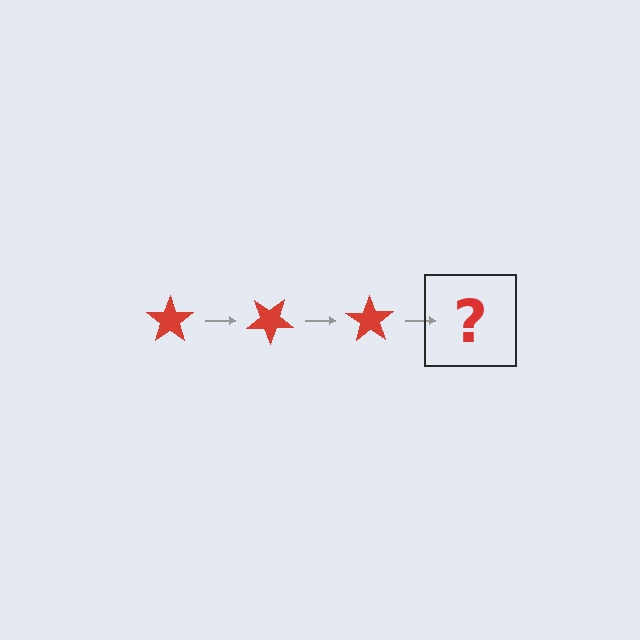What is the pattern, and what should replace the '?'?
The pattern is that the star rotates 35 degrees each step. The '?' should be a red star rotated 105 degrees.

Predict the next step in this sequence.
The next step is a red star rotated 105 degrees.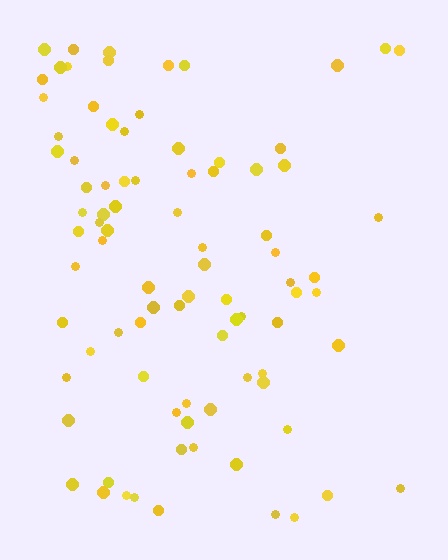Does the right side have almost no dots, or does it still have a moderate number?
Still a moderate number, just noticeably fewer than the left.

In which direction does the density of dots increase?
From right to left, with the left side densest.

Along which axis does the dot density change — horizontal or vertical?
Horizontal.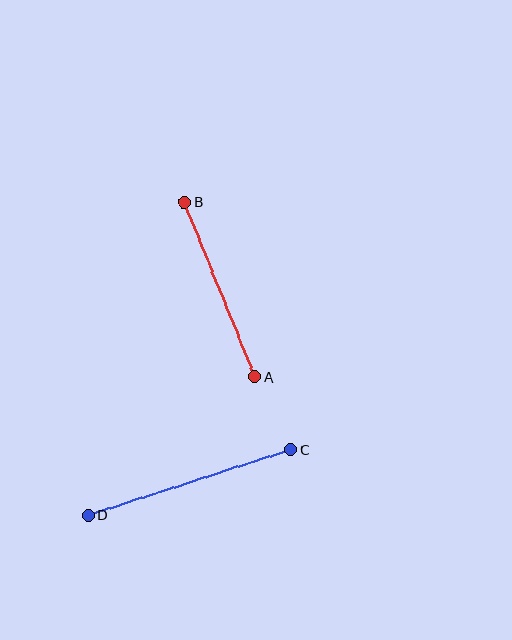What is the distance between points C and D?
The distance is approximately 213 pixels.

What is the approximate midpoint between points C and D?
The midpoint is at approximately (190, 482) pixels.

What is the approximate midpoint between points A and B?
The midpoint is at approximately (220, 289) pixels.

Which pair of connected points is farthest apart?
Points C and D are farthest apart.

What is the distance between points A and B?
The distance is approximately 189 pixels.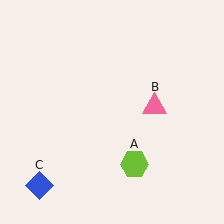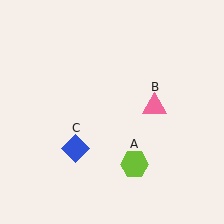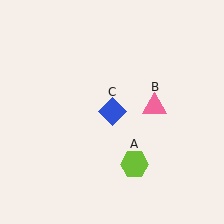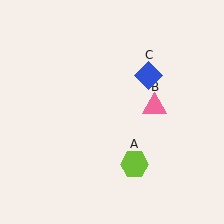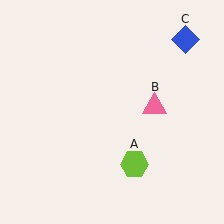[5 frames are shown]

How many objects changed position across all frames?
1 object changed position: blue diamond (object C).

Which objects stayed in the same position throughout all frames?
Lime hexagon (object A) and pink triangle (object B) remained stationary.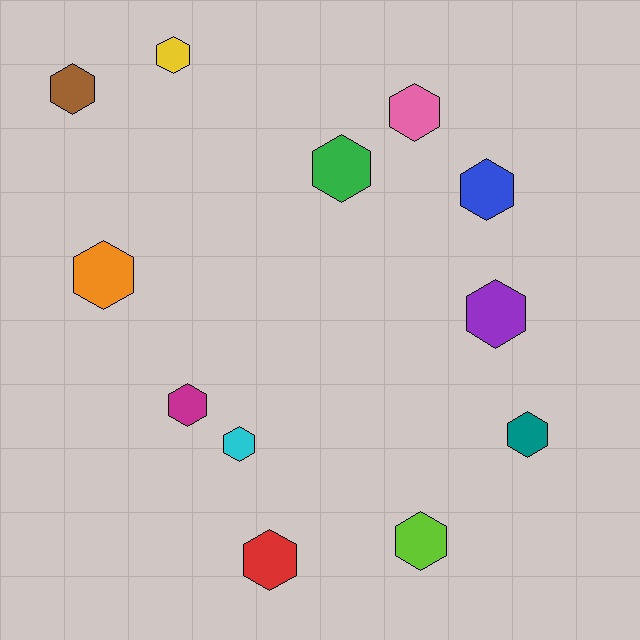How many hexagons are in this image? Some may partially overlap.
There are 12 hexagons.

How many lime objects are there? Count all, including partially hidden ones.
There is 1 lime object.